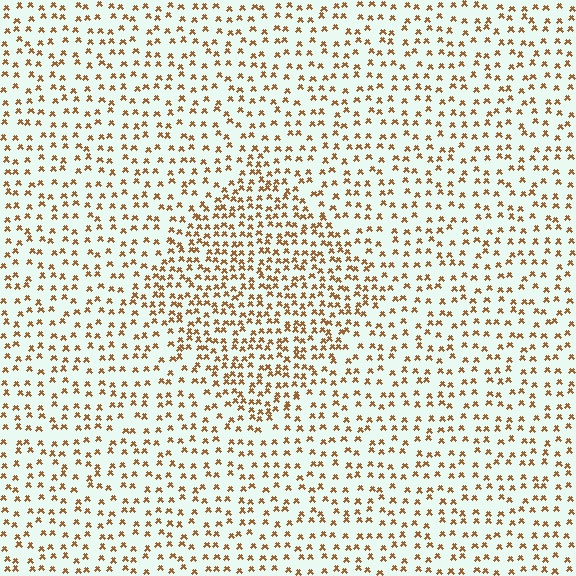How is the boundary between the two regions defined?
The boundary is defined by a change in element density (approximately 1.8x ratio). All elements are the same color, size, and shape.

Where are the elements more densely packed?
The elements are more densely packed inside the diamond boundary.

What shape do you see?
I see a diamond.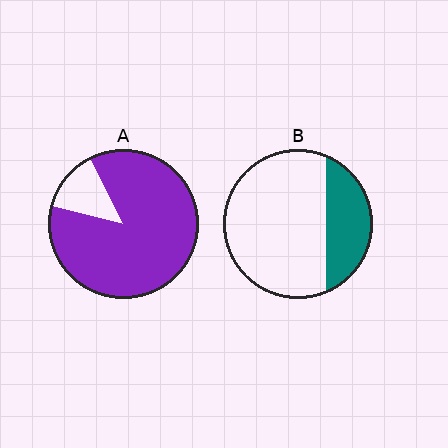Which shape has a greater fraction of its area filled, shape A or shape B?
Shape A.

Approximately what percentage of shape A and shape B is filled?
A is approximately 85% and B is approximately 25%.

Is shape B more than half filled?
No.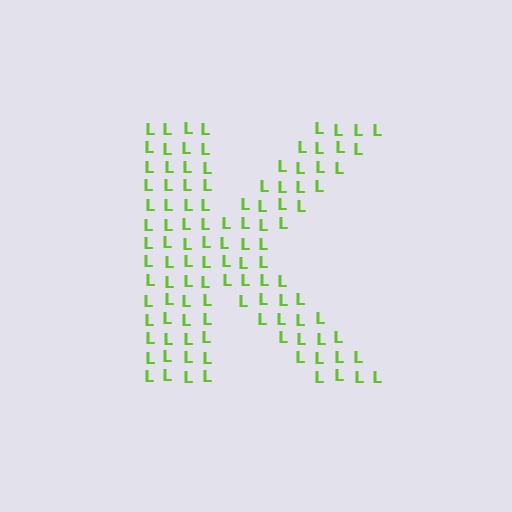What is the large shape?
The large shape is the letter K.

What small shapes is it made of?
It is made of small letter L's.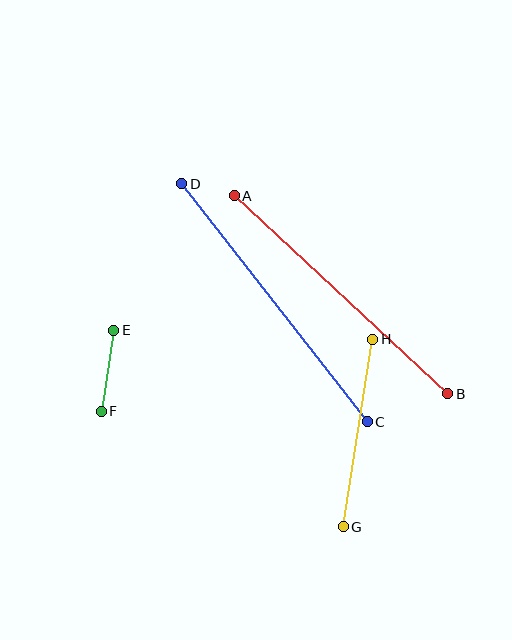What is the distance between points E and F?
The distance is approximately 82 pixels.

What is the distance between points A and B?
The distance is approximately 291 pixels.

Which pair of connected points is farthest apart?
Points C and D are farthest apart.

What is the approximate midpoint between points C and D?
The midpoint is at approximately (275, 303) pixels.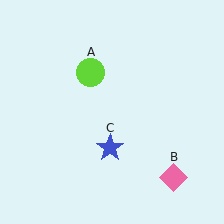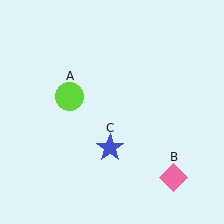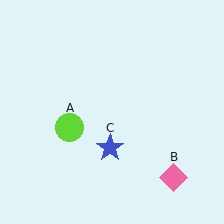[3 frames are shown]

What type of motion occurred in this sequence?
The lime circle (object A) rotated counterclockwise around the center of the scene.